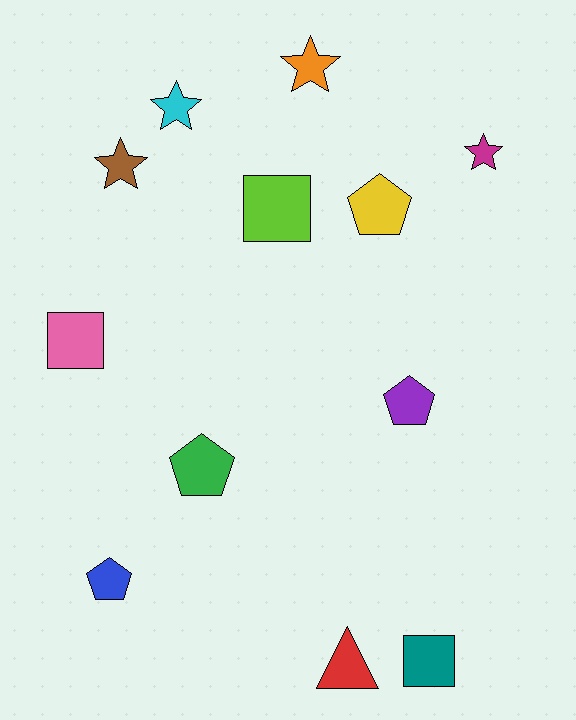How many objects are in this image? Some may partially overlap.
There are 12 objects.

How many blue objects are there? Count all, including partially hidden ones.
There is 1 blue object.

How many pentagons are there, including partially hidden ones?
There are 4 pentagons.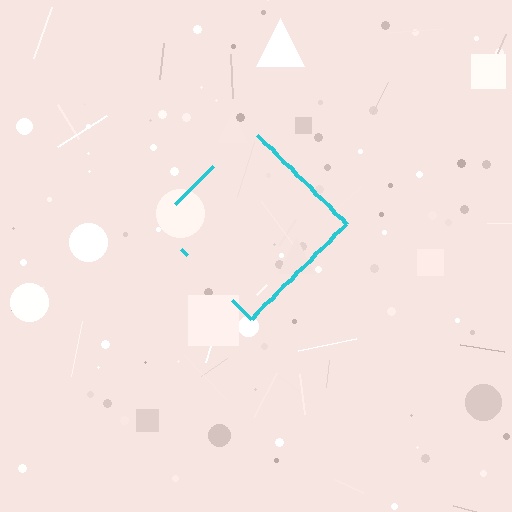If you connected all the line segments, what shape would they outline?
They would outline a diamond.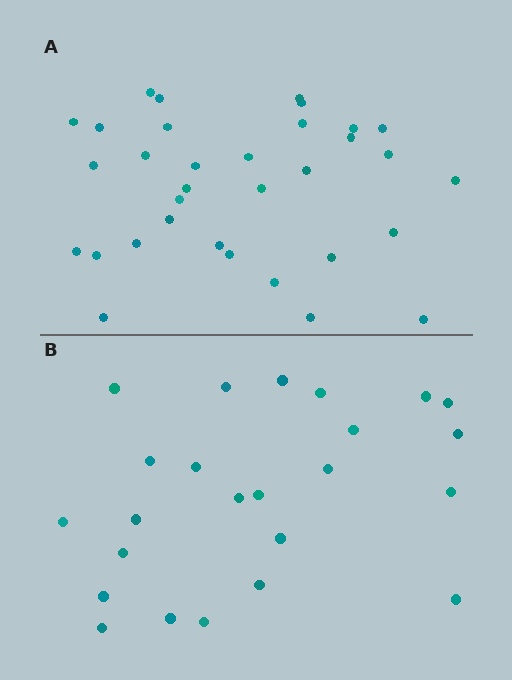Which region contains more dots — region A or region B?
Region A (the top region) has more dots.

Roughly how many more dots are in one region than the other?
Region A has roughly 8 or so more dots than region B.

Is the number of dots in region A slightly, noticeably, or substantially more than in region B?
Region A has noticeably more, but not dramatically so. The ratio is roughly 1.4 to 1.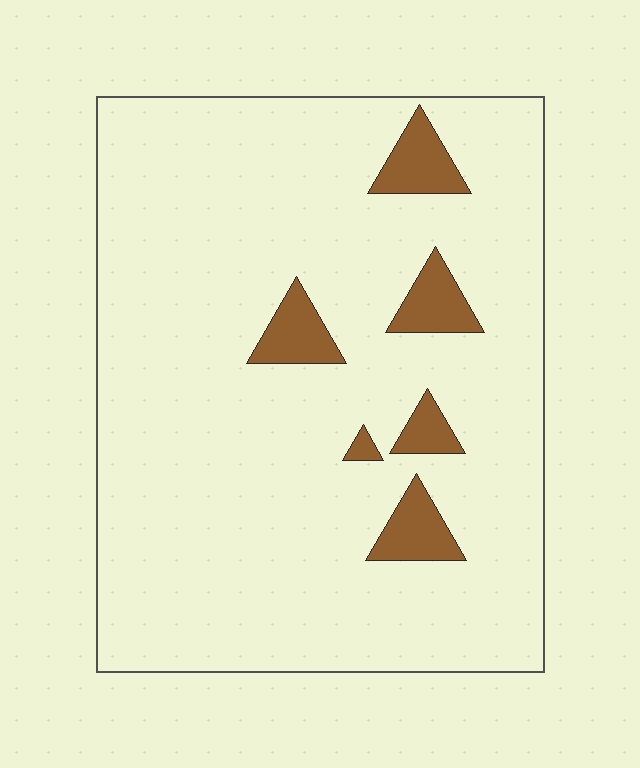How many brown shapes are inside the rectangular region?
6.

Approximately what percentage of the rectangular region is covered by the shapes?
Approximately 10%.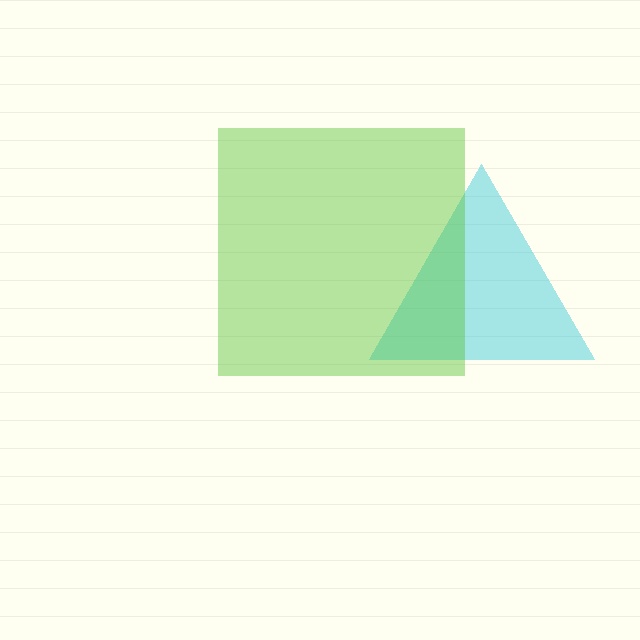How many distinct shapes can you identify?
There are 2 distinct shapes: a cyan triangle, a lime square.